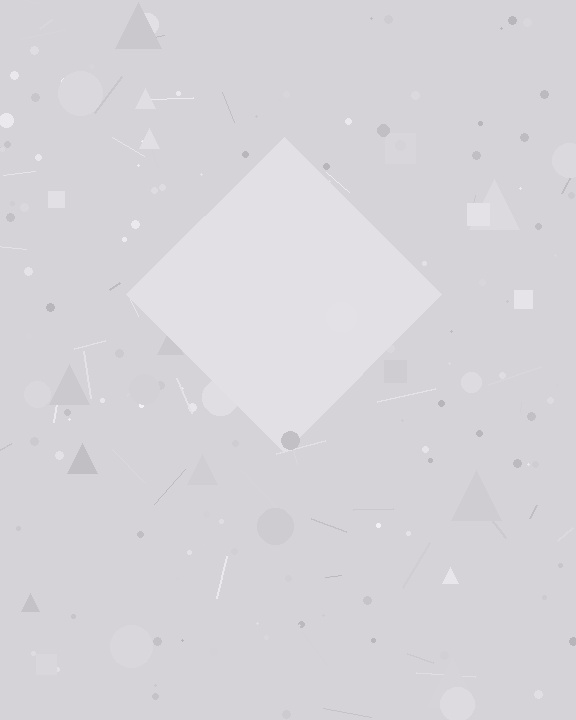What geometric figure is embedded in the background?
A diamond is embedded in the background.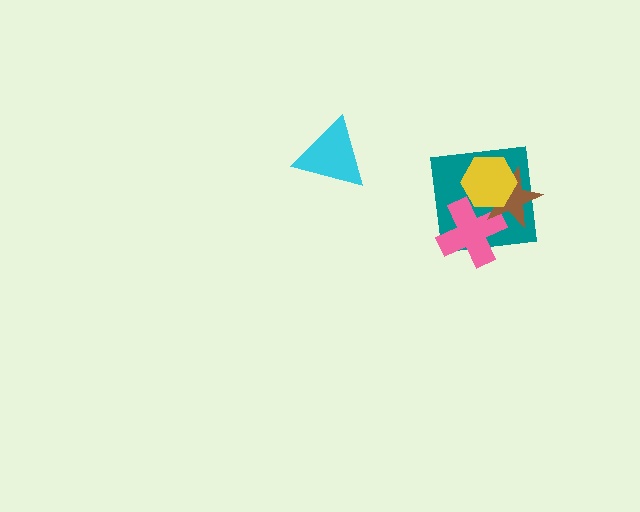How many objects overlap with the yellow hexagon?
3 objects overlap with the yellow hexagon.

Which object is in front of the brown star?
The yellow hexagon is in front of the brown star.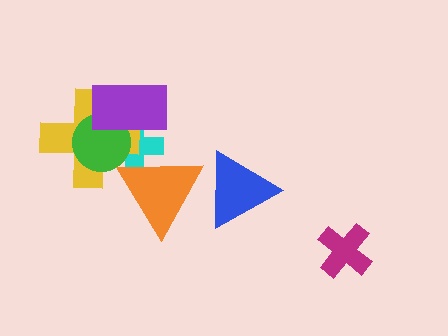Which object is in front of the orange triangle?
The blue triangle is in front of the orange triangle.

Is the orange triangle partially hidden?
Yes, it is partially covered by another shape.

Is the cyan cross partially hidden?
Yes, it is partially covered by another shape.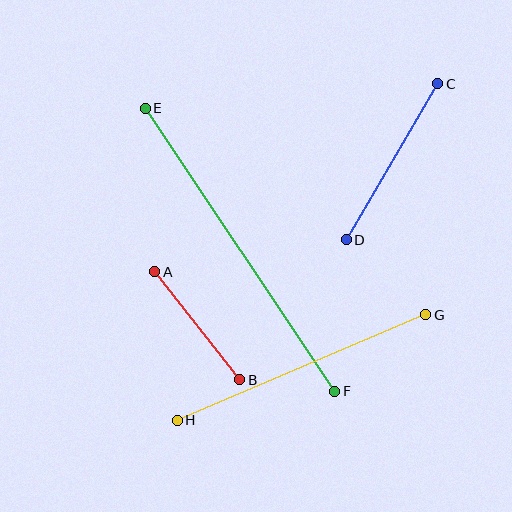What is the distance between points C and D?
The distance is approximately 180 pixels.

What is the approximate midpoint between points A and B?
The midpoint is at approximately (197, 326) pixels.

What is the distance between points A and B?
The distance is approximately 137 pixels.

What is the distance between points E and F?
The distance is approximately 341 pixels.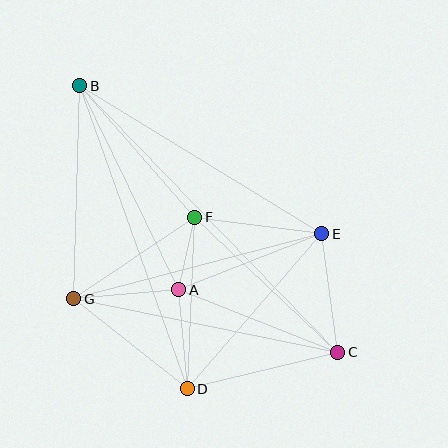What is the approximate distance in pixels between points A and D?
The distance between A and D is approximately 99 pixels.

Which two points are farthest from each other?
Points B and C are farthest from each other.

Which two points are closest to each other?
Points A and F are closest to each other.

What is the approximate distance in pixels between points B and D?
The distance between B and D is approximately 321 pixels.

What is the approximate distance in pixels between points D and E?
The distance between D and E is approximately 205 pixels.